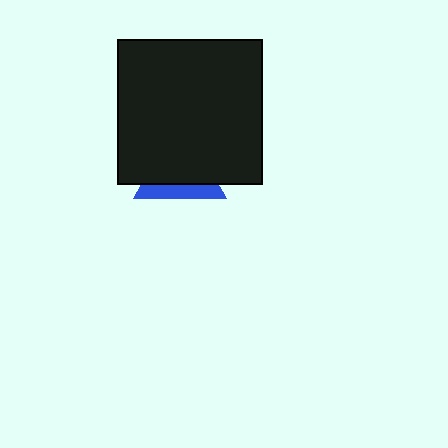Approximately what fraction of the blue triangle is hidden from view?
Roughly 69% of the blue triangle is hidden behind the black square.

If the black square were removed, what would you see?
You would see the complete blue triangle.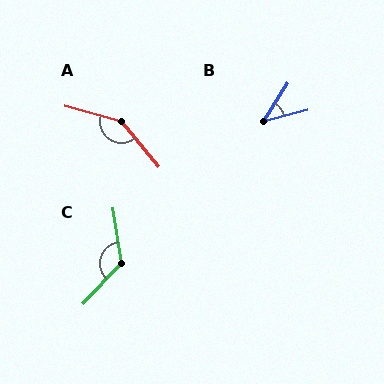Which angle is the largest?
A, at approximately 144 degrees.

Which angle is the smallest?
B, at approximately 42 degrees.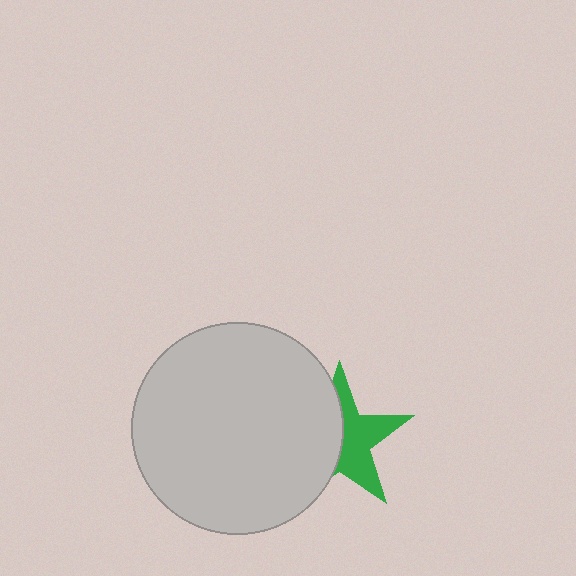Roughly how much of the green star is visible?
About half of it is visible (roughly 50%).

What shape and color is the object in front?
The object in front is a light gray circle.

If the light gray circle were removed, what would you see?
You would see the complete green star.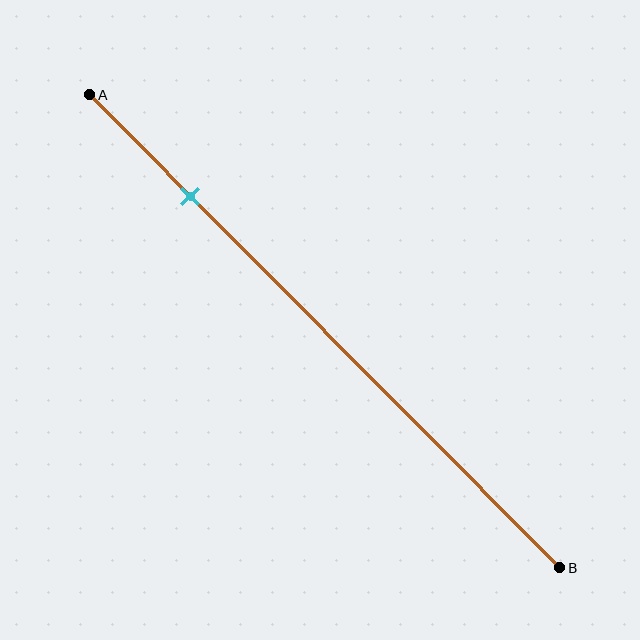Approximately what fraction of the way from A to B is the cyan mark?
The cyan mark is approximately 20% of the way from A to B.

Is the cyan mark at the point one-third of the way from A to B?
No, the mark is at about 20% from A, not at the 33% one-third point.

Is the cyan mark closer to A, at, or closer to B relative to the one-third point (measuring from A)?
The cyan mark is closer to point A than the one-third point of segment AB.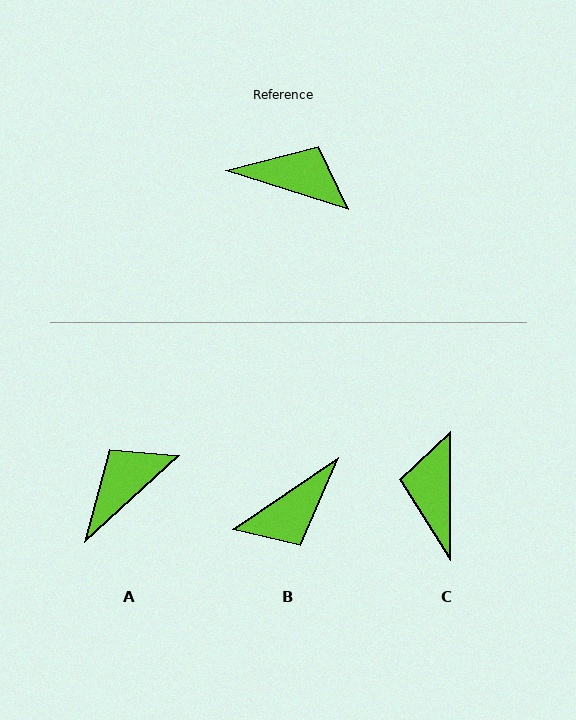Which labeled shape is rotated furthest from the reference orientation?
B, about 128 degrees away.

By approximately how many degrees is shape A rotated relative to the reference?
Approximately 60 degrees counter-clockwise.